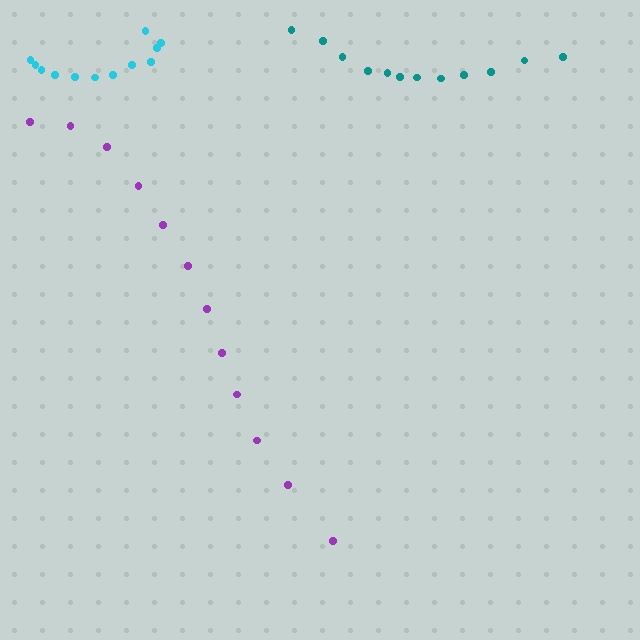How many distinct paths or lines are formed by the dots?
There are 3 distinct paths.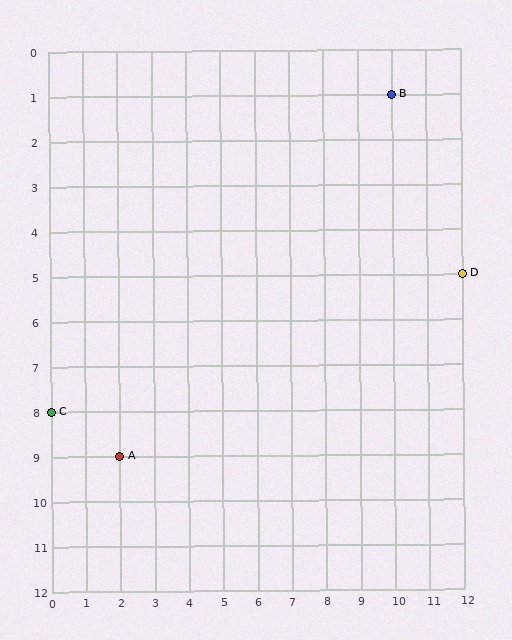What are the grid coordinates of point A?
Point A is at grid coordinates (2, 9).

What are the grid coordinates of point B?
Point B is at grid coordinates (10, 1).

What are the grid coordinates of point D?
Point D is at grid coordinates (12, 5).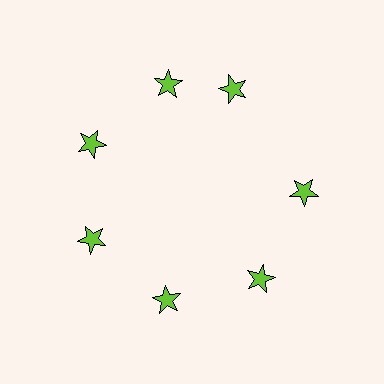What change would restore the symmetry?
The symmetry would be restored by rotating it back into even spacing with its neighbors so that all 7 stars sit at equal angles and equal distance from the center.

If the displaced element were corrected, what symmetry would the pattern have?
It would have 7-fold rotational symmetry — the pattern would map onto itself every 51 degrees.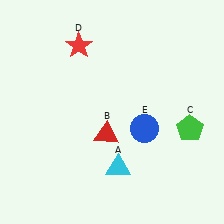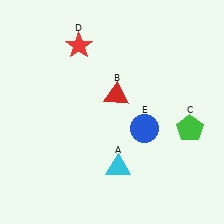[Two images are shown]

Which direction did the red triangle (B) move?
The red triangle (B) moved up.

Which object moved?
The red triangle (B) moved up.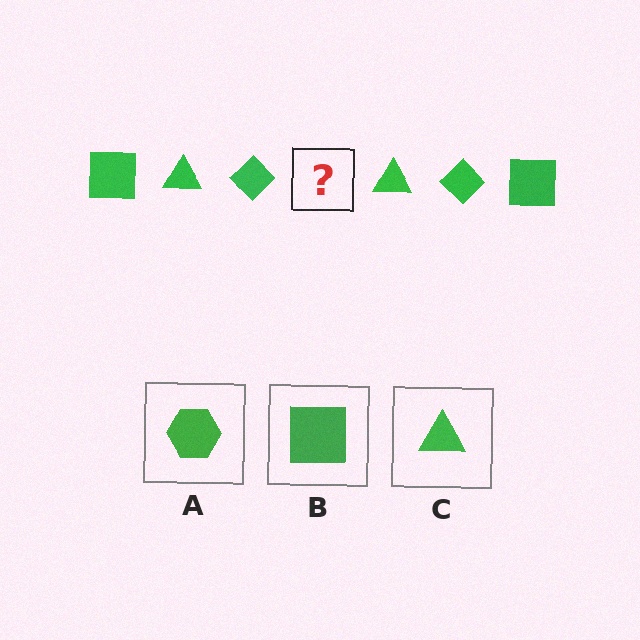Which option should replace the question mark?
Option B.